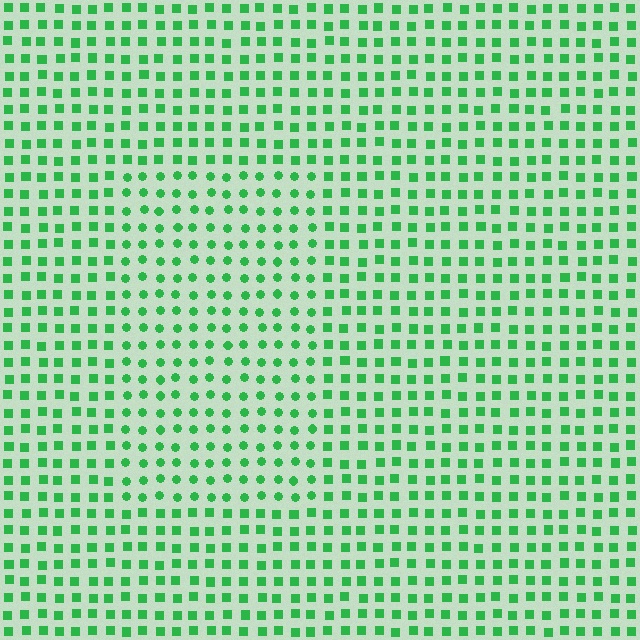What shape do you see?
I see a rectangle.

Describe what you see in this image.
The image is filled with small green elements arranged in a uniform grid. A rectangle-shaped region contains circles, while the surrounding area contains squares. The boundary is defined purely by the change in element shape.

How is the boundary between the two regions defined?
The boundary is defined by a change in element shape: circles inside vs. squares outside. All elements share the same color and spacing.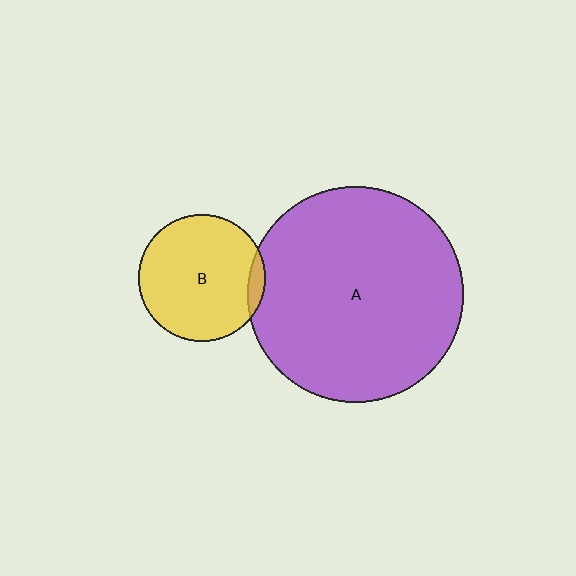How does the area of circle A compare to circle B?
Approximately 2.9 times.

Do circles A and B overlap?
Yes.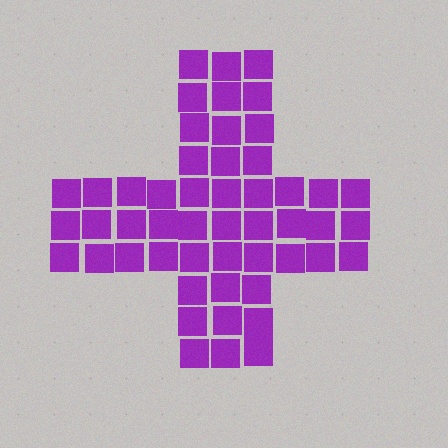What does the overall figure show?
The overall figure shows a cross.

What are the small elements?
The small elements are squares.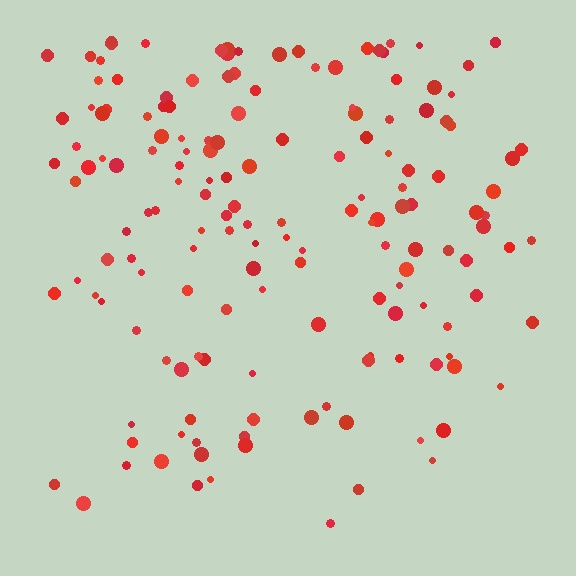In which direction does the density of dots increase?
From bottom to top, with the top side densest.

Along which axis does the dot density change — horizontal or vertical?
Vertical.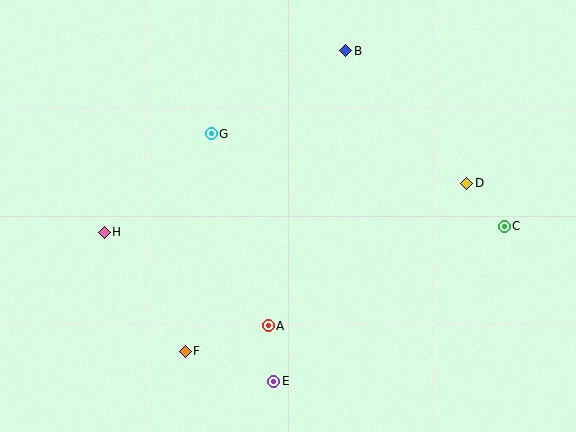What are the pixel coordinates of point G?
Point G is at (211, 134).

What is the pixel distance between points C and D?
The distance between C and D is 57 pixels.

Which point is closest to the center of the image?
Point A at (268, 326) is closest to the center.